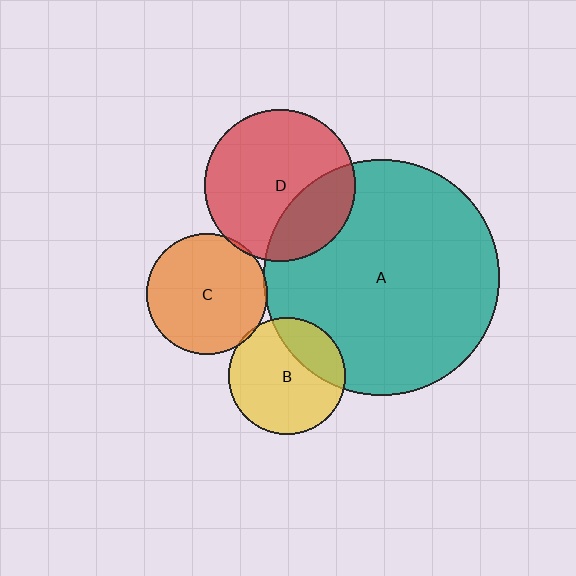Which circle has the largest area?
Circle A (teal).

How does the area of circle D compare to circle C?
Approximately 1.6 times.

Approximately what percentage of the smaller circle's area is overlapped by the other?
Approximately 5%.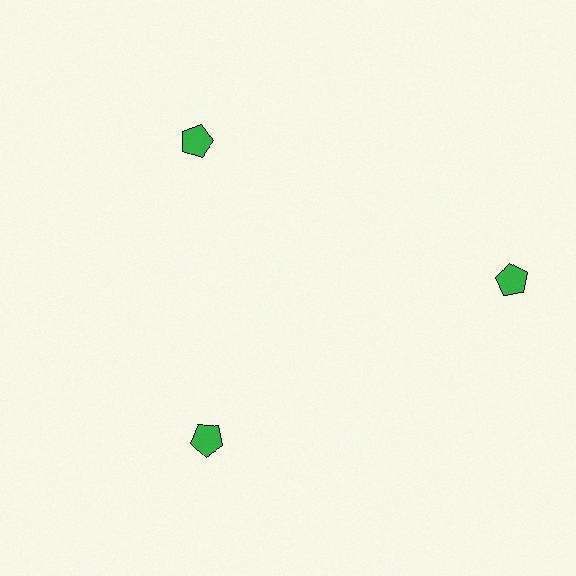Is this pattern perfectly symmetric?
No. The 3 green pentagons are arranged in a ring, but one element near the 3 o'clock position is pushed outward from the center, breaking the 3-fold rotational symmetry.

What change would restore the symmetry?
The symmetry would be restored by moving it inward, back onto the ring so that all 3 pentagons sit at equal angles and equal distance from the center.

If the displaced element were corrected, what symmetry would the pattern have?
It would have 3-fold rotational symmetry — the pattern would map onto itself every 120 degrees.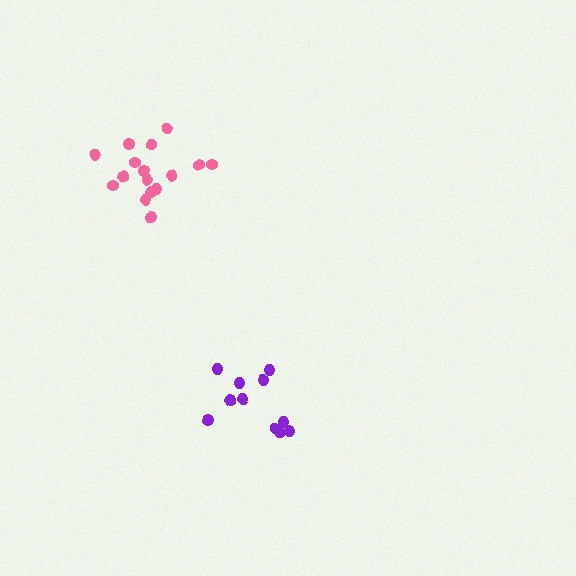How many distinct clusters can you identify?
There are 2 distinct clusters.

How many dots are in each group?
Group 1: 16 dots, Group 2: 11 dots (27 total).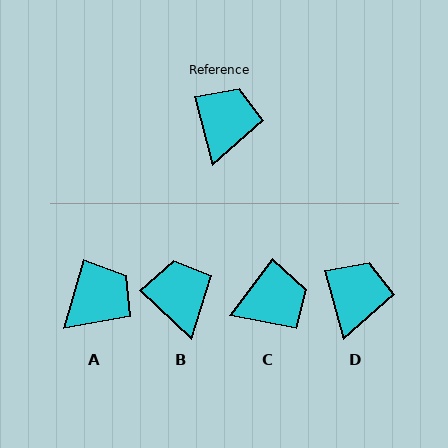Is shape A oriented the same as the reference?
No, it is off by about 31 degrees.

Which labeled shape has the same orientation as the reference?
D.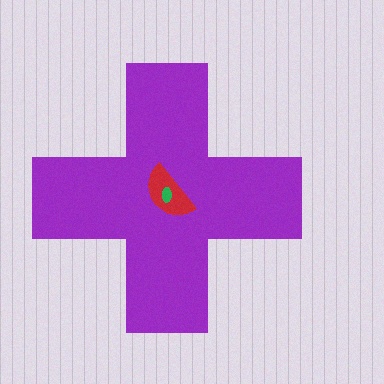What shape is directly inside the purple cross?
The red semicircle.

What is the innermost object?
The green ellipse.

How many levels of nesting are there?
3.